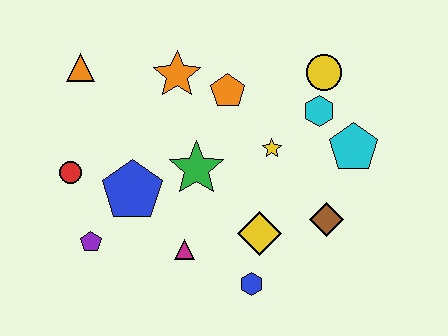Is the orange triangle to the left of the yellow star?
Yes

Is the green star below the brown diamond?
No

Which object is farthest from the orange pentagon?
The purple pentagon is farthest from the orange pentagon.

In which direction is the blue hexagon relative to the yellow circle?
The blue hexagon is below the yellow circle.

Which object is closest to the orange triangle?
The orange star is closest to the orange triangle.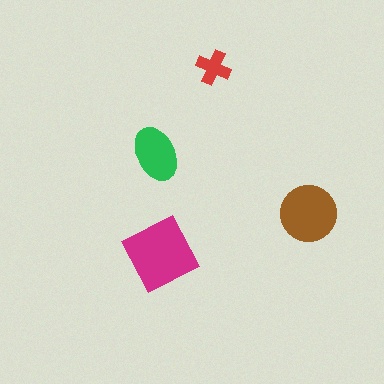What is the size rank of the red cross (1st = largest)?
4th.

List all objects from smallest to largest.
The red cross, the green ellipse, the brown circle, the magenta diamond.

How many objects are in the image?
There are 4 objects in the image.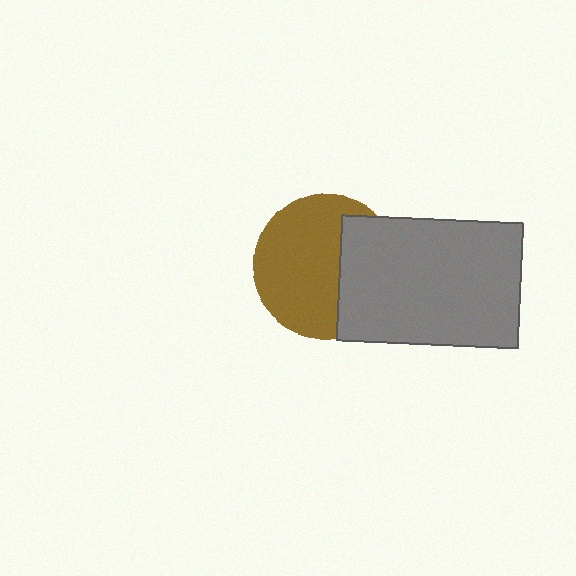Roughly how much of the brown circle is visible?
About half of it is visible (roughly 63%).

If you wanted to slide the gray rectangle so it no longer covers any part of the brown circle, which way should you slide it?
Slide it right — that is the most direct way to separate the two shapes.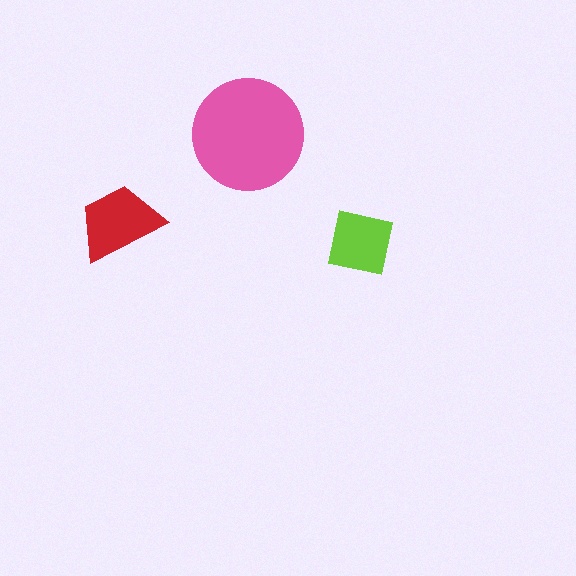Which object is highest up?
The pink circle is topmost.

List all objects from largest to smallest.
The pink circle, the red trapezoid, the lime square.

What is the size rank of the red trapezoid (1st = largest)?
2nd.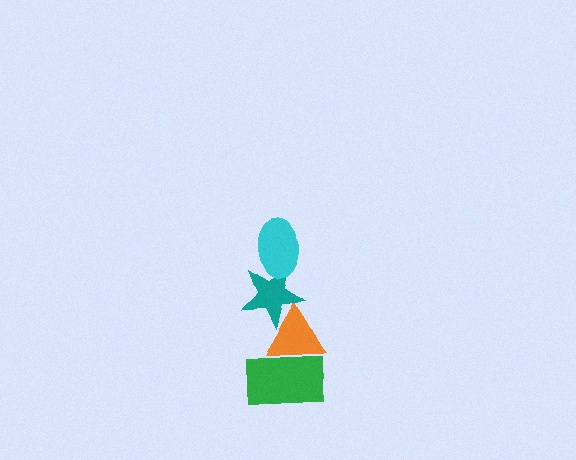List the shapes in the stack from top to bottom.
From top to bottom: the cyan ellipse, the teal star, the orange triangle, the green rectangle.